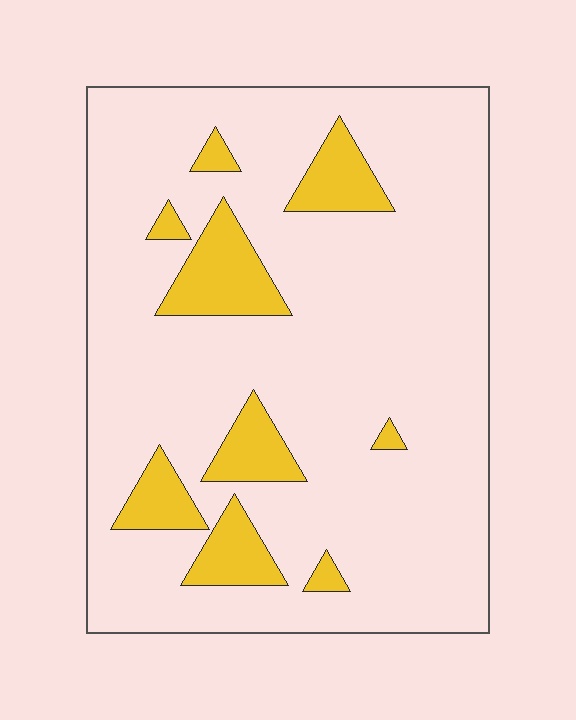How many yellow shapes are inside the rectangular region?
9.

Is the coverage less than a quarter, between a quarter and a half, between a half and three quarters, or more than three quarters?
Less than a quarter.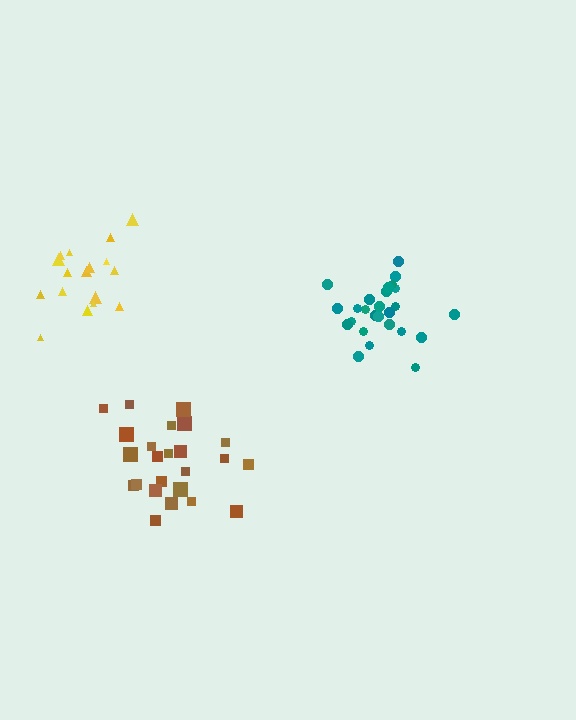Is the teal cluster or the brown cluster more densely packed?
Teal.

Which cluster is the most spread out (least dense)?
Yellow.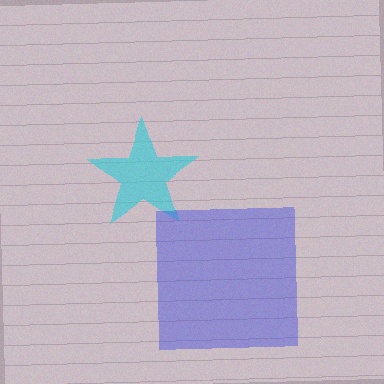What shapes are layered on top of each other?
The layered shapes are: a cyan star, a blue square.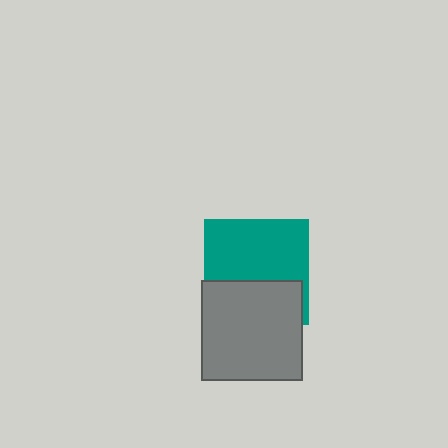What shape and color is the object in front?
The object in front is a gray square.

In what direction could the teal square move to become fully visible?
The teal square could move up. That would shift it out from behind the gray square entirely.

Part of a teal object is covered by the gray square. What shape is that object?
It is a square.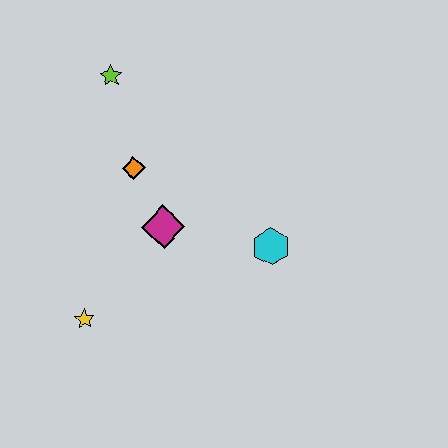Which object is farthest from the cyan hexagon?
The lime star is farthest from the cyan hexagon.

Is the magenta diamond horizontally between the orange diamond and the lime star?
No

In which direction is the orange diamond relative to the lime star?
The orange diamond is below the lime star.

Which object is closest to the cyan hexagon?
The magenta diamond is closest to the cyan hexagon.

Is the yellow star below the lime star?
Yes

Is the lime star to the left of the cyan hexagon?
Yes